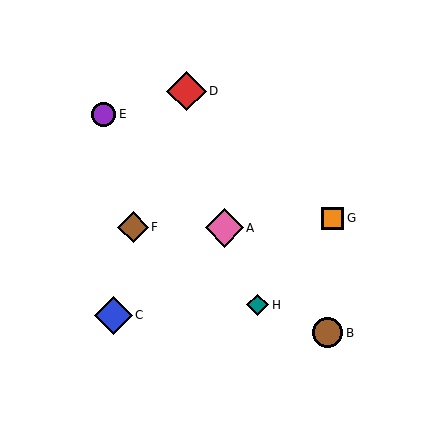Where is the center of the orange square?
The center of the orange square is at (333, 218).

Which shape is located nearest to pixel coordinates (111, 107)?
The purple circle (labeled E) at (104, 114) is nearest to that location.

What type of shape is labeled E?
Shape E is a purple circle.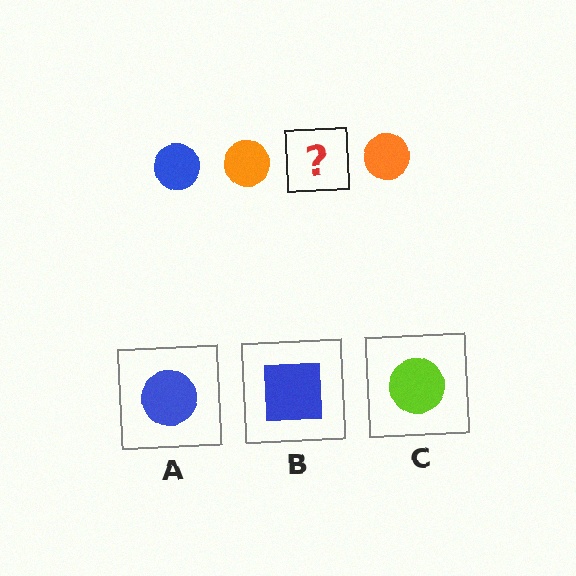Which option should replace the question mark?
Option A.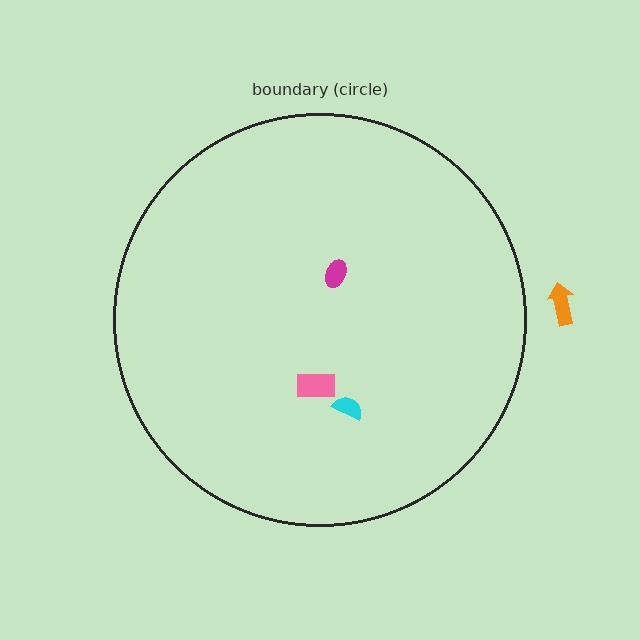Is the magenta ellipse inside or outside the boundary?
Inside.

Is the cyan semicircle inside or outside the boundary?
Inside.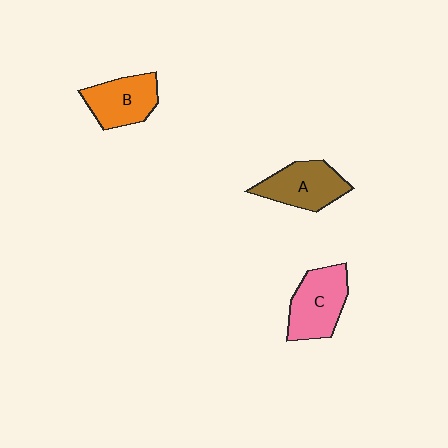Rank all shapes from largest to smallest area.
From largest to smallest: C (pink), A (brown), B (orange).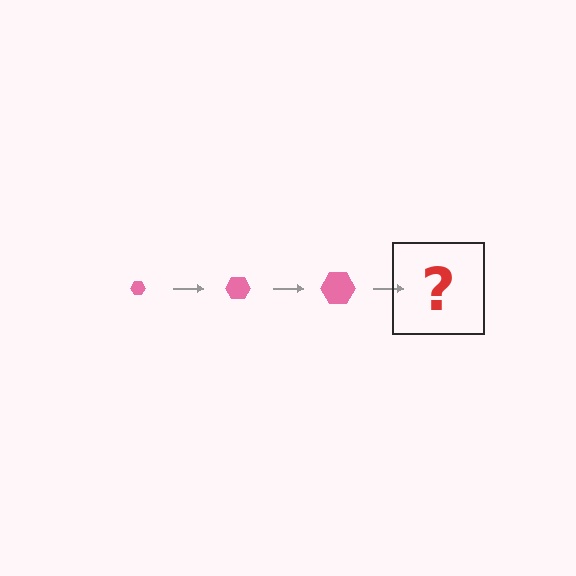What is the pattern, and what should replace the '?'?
The pattern is that the hexagon gets progressively larger each step. The '?' should be a pink hexagon, larger than the previous one.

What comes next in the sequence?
The next element should be a pink hexagon, larger than the previous one.